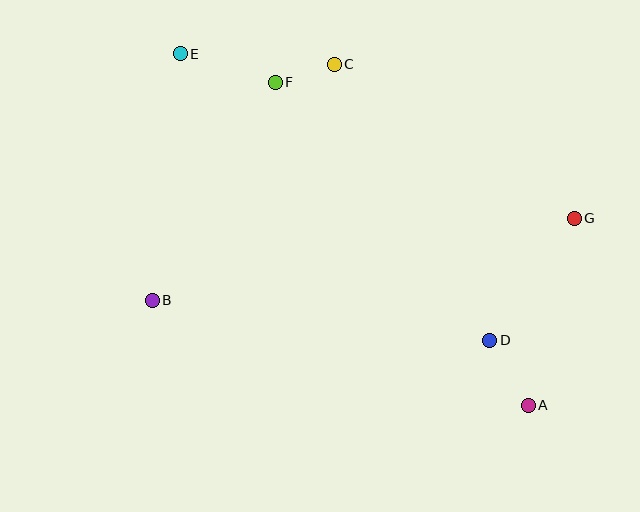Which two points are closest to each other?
Points C and F are closest to each other.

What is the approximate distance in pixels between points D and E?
The distance between D and E is approximately 422 pixels.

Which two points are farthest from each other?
Points A and E are farthest from each other.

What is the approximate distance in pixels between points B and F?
The distance between B and F is approximately 250 pixels.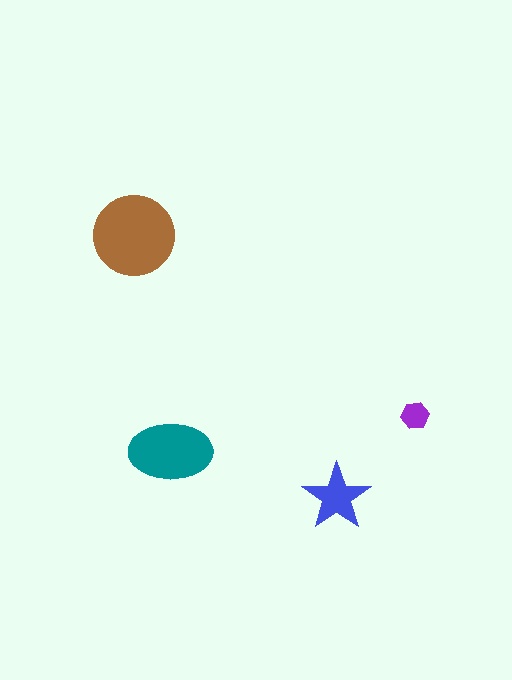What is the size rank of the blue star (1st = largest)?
3rd.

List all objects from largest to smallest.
The brown circle, the teal ellipse, the blue star, the purple hexagon.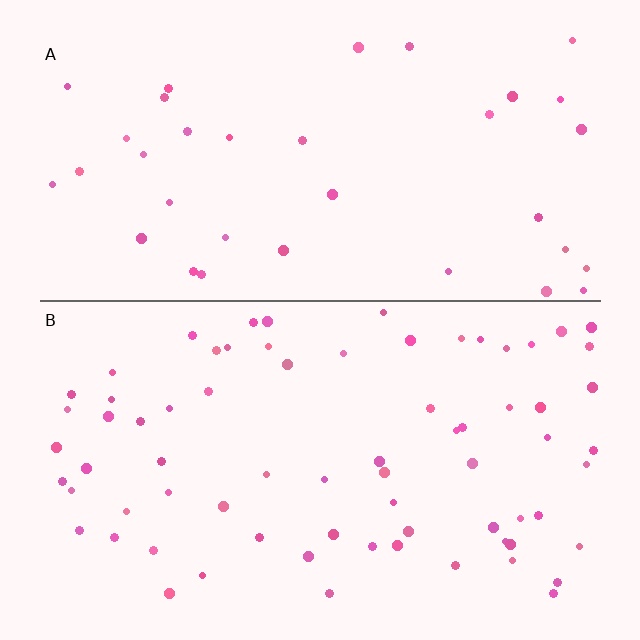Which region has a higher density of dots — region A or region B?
B (the bottom).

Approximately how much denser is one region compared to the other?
Approximately 2.0× — region B over region A.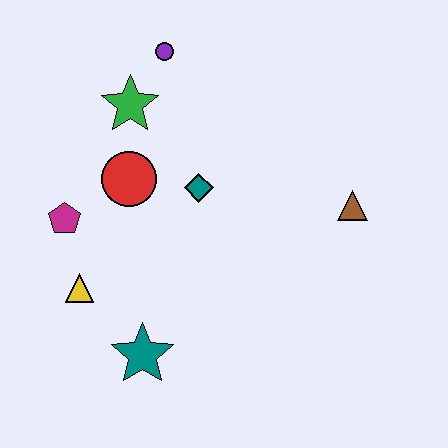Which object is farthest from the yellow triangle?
The brown triangle is farthest from the yellow triangle.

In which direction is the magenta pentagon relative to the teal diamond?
The magenta pentagon is to the left of the teal diamond.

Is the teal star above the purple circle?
No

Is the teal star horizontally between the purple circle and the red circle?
Yes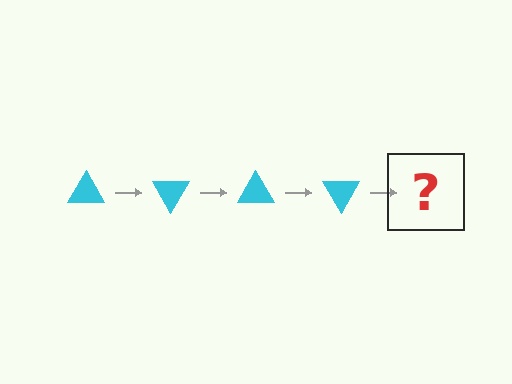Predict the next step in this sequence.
The next step is a cyan triangle rotated 240 degrees.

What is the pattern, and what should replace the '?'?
The pattern is that the triangle rotates 60 degrees each step. The '?' should be a cyan triangle rotated 240 degrees.